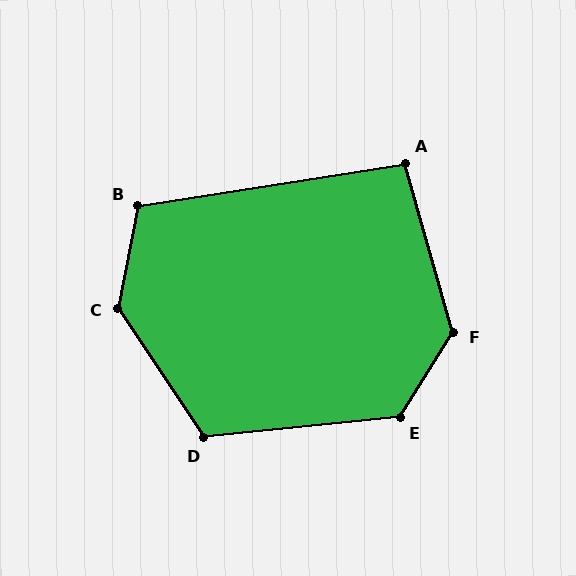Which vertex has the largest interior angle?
C, at approximately 135 degrees.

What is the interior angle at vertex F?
Approximately 132 degrees (obtuse).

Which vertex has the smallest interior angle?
A, at approximately 97 degrees.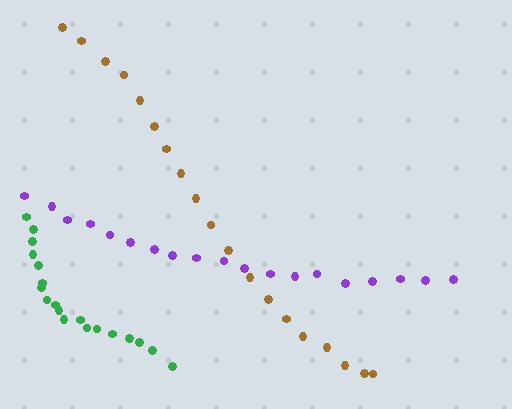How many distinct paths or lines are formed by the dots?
There are 3 distinct paths.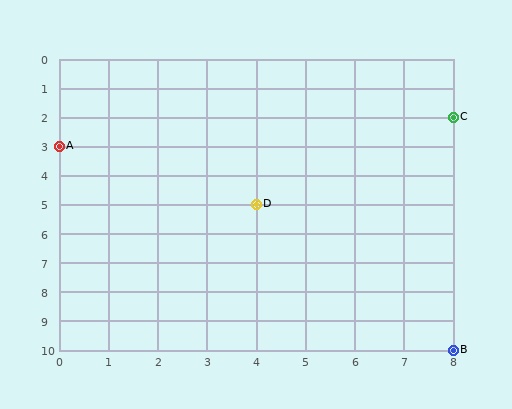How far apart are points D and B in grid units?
Points D and B are 4 columns and 5 rows apart (about 6.4 grid units diagonally).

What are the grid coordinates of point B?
Point B is at grid coordinates (8, 10).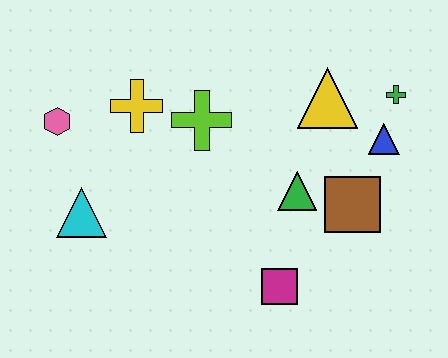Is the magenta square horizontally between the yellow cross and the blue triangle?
Yes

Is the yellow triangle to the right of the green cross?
No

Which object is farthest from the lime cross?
The green cross is farthest from the lime cross.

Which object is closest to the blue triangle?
The green cross is closest to the blue triangle.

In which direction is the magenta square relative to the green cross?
The magenta square is below the green cross.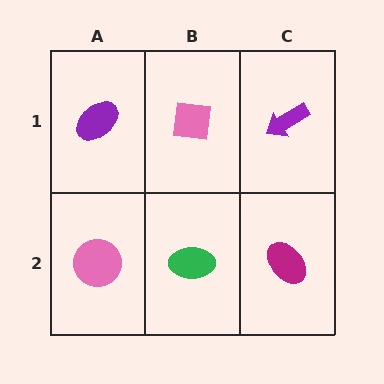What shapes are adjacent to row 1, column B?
A green ellipse (row 2, column B), a purple ellipse (row 1, column A), a purple arrow (row 1, column C).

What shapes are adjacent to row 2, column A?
A purple ellipse (row 1, column A), a green ellipse (row 2, column B).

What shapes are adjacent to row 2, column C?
A purple arrow (row 1, column C), a green ellipse (row 2, column B).